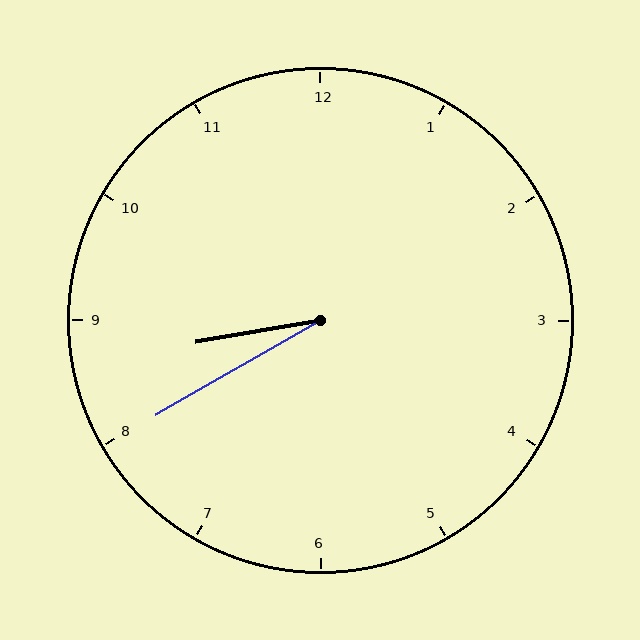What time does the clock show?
8:40.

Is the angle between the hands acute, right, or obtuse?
It is acute.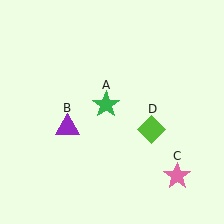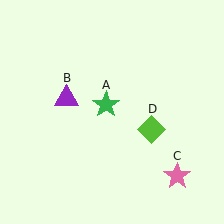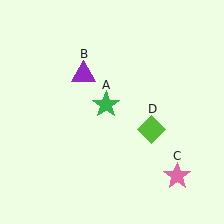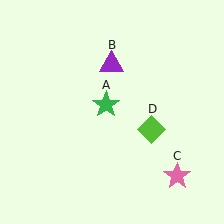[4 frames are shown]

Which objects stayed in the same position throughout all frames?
Green star (object A) and pink star (object C) and lime diamond (object D) remained stationary.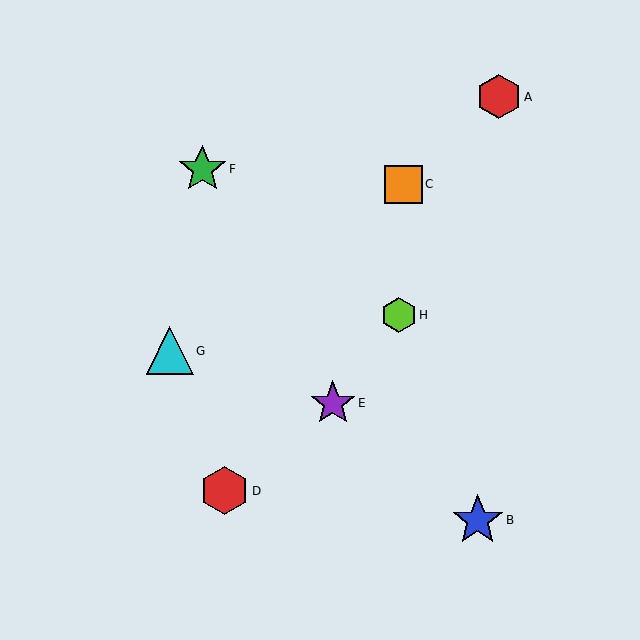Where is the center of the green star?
The center of the green star is at (202, 169).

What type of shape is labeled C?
Shape C is an orange square.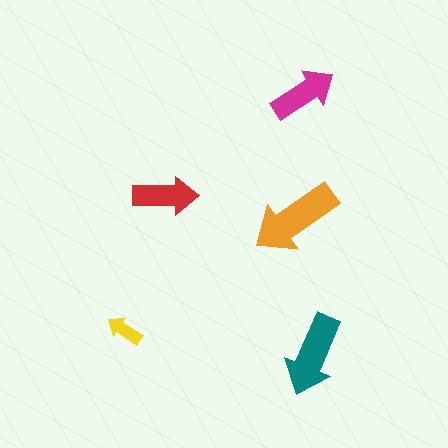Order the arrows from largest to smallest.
the orange one, the teal one, the magenta one, the red one, the yellow one.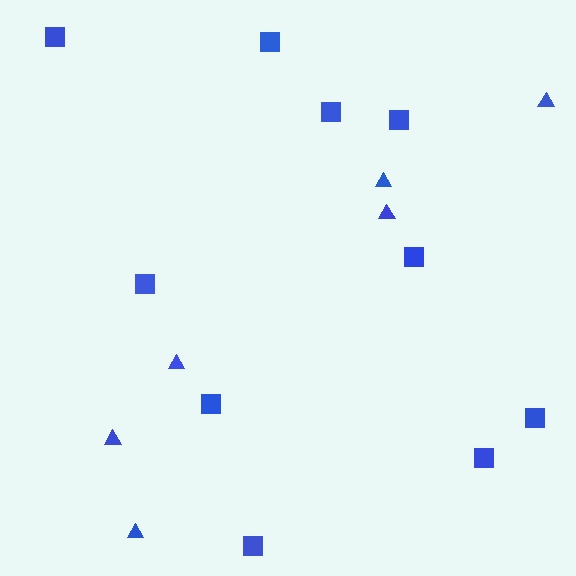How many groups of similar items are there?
There are 2 groups: one group of squares (10) and one group of triangles (6).